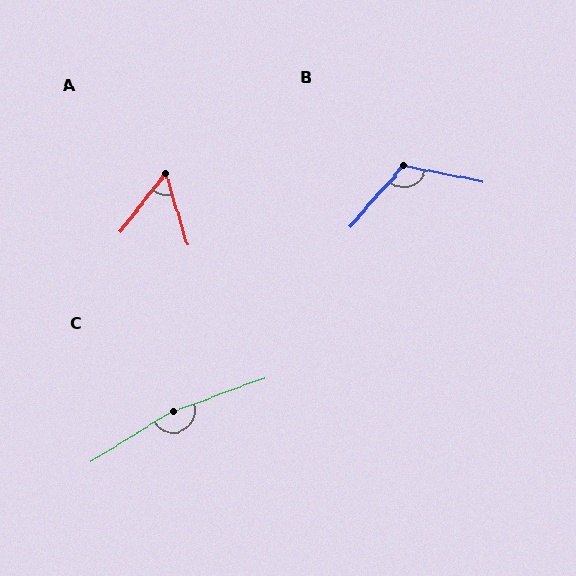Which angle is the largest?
C, at approximately 168 degrees.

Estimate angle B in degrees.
Approximately 120 degrees.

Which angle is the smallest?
A, at approximately 55 degrees.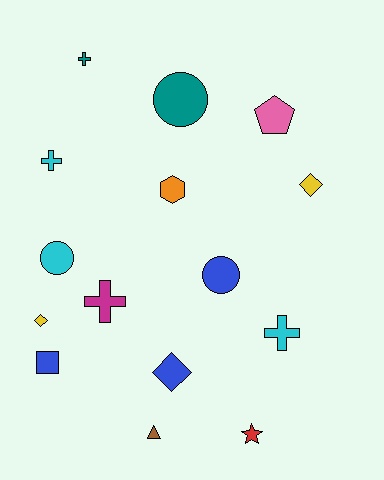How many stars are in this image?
There is 1 star.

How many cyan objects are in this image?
There are 3 cyan objects.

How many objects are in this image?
There are 15 objects.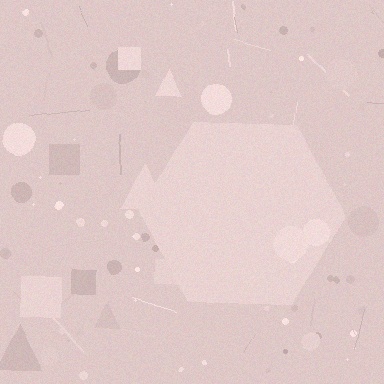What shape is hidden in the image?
A hexagon is hidden in the image.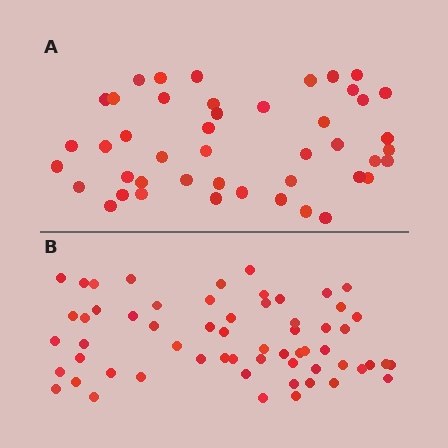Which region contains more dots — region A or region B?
Region B (the bottom region) has more dots.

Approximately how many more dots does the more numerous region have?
Region B has approximately 15 more dots than region A.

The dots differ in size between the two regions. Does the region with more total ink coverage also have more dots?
No. Region A has more total ink coverage because its dots are larger, but region B actually contains more individual dots. Total area can be misleading — the number of items is what matters here.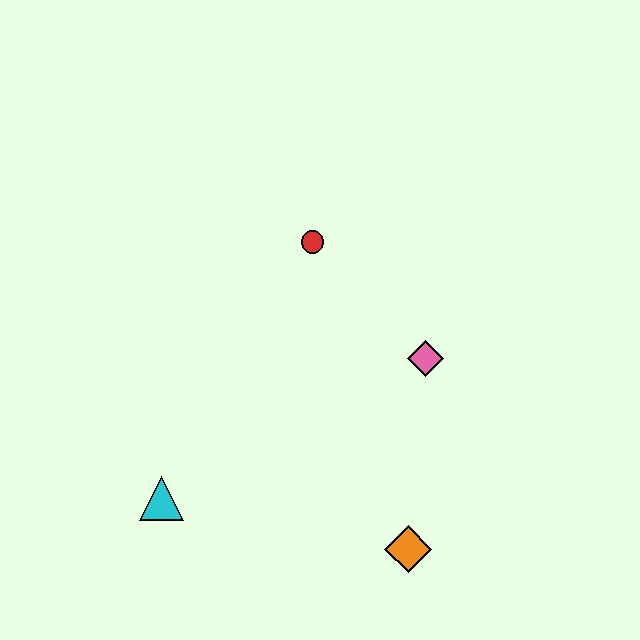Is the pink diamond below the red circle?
Yes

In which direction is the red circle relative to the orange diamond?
The red circle is above the orange diamond.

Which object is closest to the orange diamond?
The pink diamond is closest to the orange diamond.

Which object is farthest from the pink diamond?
The cyan triangle is farthest from the pink diamond.